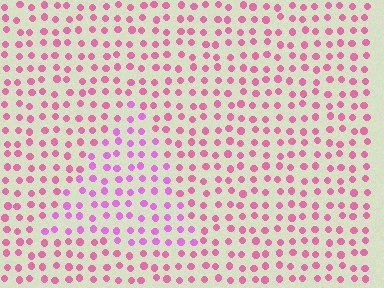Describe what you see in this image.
The image is filled with small pink elements in a uniform arrangement. A triangle-shaped region is visible where the elements are tinted to a slightly different hue, forming a subtle color boundary.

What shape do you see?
I see a triangle.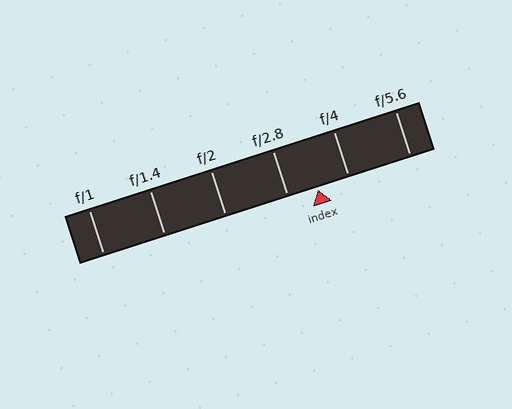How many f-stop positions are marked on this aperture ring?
There are 6 f-stop positions marked.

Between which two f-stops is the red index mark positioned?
The index mark is between f/2.8 and f/4.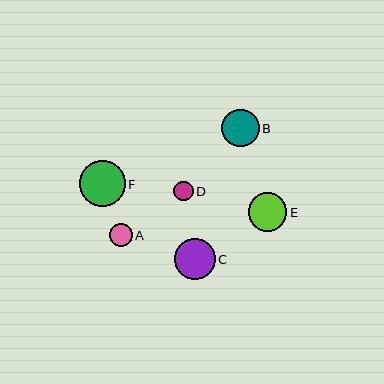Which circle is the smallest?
Circle D is the smallest with a size of approximately 20 pixels.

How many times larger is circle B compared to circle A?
Circle B is approximately 1.6 times the size of circle A.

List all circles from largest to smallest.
From largest to smallest: F, C, E, B, A, D.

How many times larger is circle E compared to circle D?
Circle E is approximately 1.9 times the size of circle D.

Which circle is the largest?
Circle F is the largest with a size of approximately 46 pixels.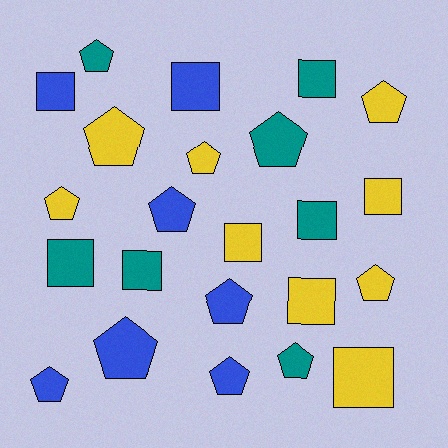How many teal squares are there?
There are 4 teal squares.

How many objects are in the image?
There are 23 objects.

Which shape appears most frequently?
Pentagon, with 13 objects.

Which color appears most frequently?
Yellow, with 9 objects.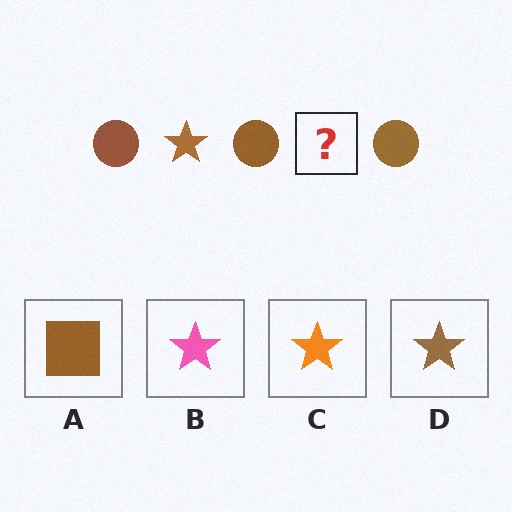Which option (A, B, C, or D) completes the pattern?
D.